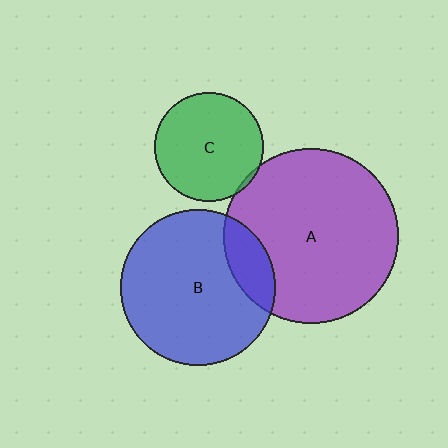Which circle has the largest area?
Circle A (purple).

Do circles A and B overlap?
Yes.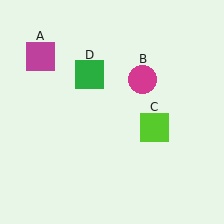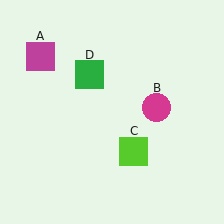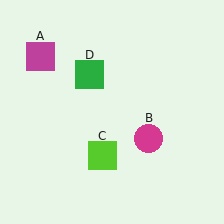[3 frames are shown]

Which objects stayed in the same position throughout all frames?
Magenta square (object A) and green square (object D) remained stationary.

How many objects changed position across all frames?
2 objects changed position: magenta circle (object B), lime square (object C).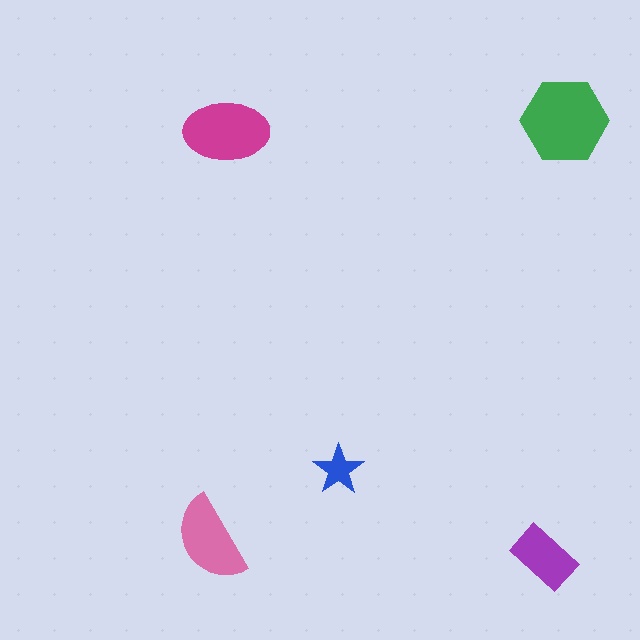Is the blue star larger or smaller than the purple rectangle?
Smaller.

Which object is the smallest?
The blue star.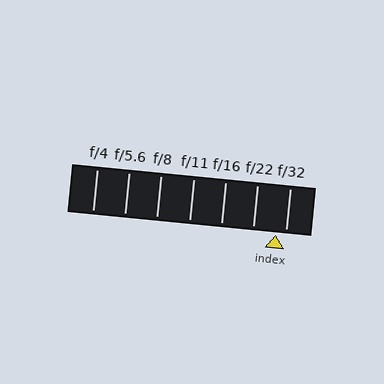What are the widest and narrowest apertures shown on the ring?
The widest aperture shown is f/4 and the narrowest is f/32.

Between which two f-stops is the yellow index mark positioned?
The index mark is between f/22 and f/32.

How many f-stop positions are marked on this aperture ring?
There are 7 f-stop positions marked.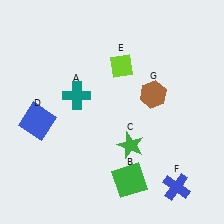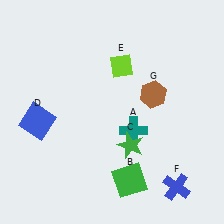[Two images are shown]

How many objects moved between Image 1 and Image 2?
1 object moved between the two images.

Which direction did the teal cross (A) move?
The teal cross (A) moved right.